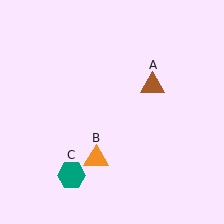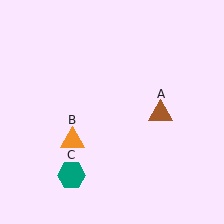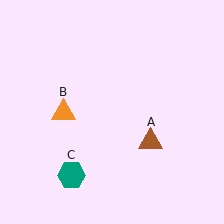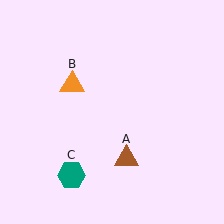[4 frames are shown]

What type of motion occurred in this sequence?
The brown triangle (object A), orange triangle (object B) rotated clockwise around the center of the scene.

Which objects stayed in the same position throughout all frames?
Teal hexagon (object C) remained stationary.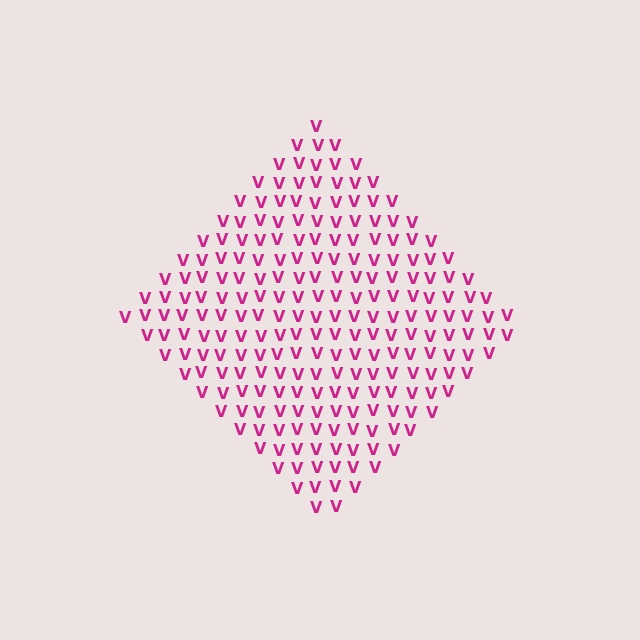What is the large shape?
The large shape is a diamond.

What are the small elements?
The small elements are letter V's.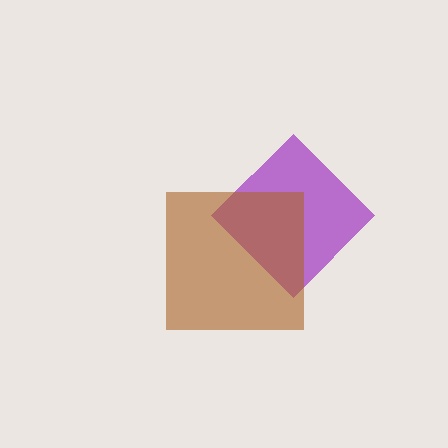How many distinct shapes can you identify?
There are 2 distinct shapes: a purple diamond, a brown square.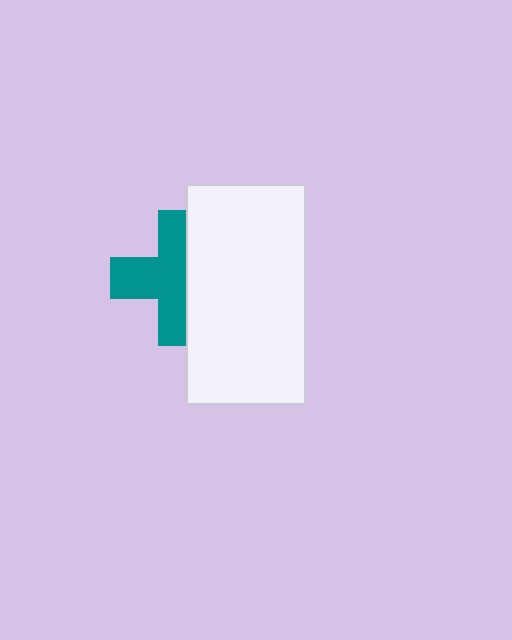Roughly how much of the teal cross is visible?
About half of it is visible (roughly 60%).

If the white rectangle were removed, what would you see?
You would see the complete teal cross.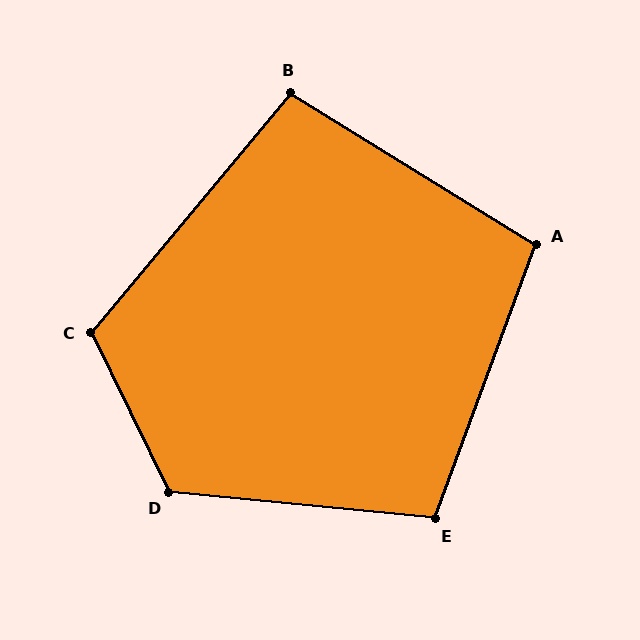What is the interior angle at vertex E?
Approximately 105 degrees (obtuse).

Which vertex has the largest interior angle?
D, at approximately 121 degrees.